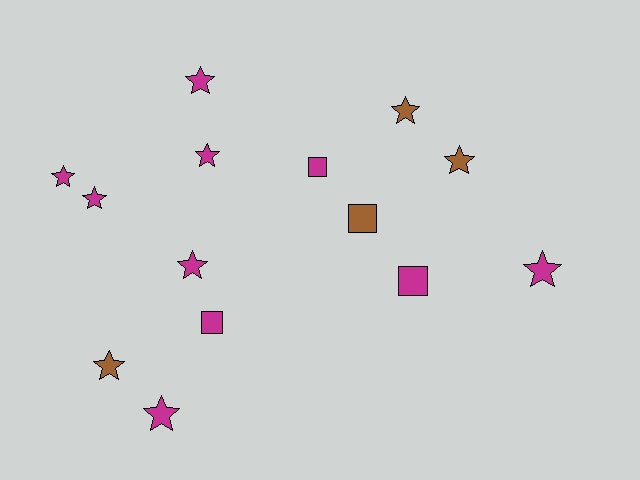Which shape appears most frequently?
Star, with 10 objects.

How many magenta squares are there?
There are 3 magenta squares.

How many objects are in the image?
There are 14 objects.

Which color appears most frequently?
Magenta, with 10 objects.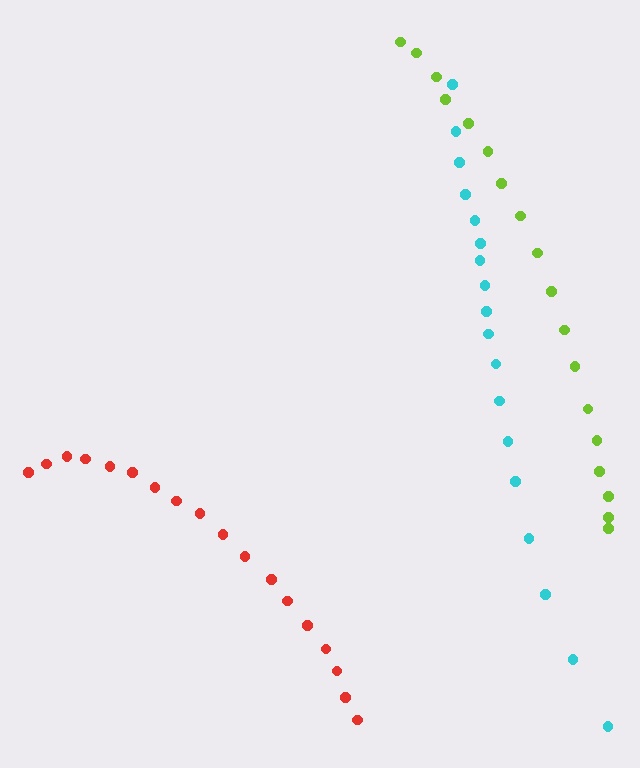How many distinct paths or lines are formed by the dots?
There are 3 distinct paths.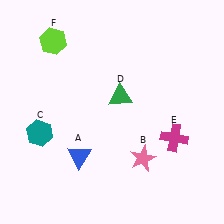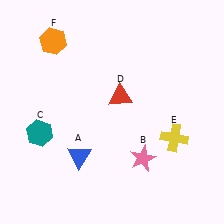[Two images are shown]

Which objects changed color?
D changed from green to red. E changed from magenta to yellow. F changed from lime to orange.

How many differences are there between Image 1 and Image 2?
There are 3 differences between the two images.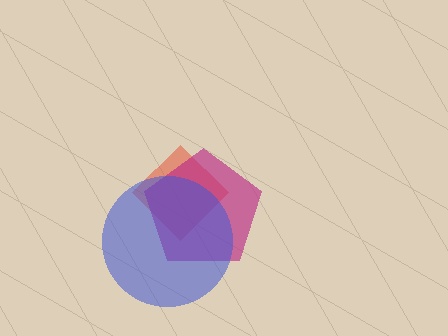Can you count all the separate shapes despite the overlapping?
Yes, there are 3 separate shapes.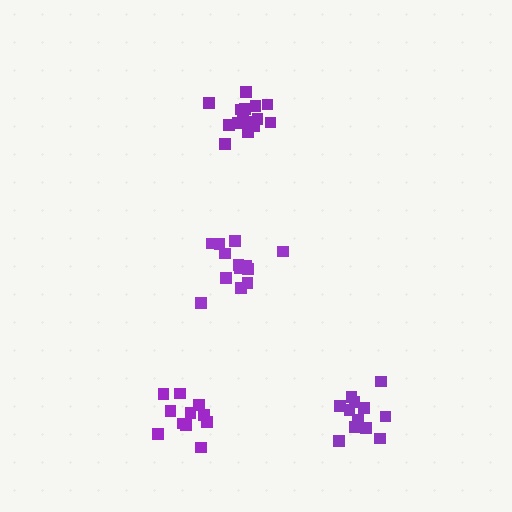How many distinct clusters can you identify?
There are 4 distinct clusters.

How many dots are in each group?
Group 1: 16 dots, Group 2: 13 dots, Group 3: 12 dots, Group 4: 11 dots (52 total).